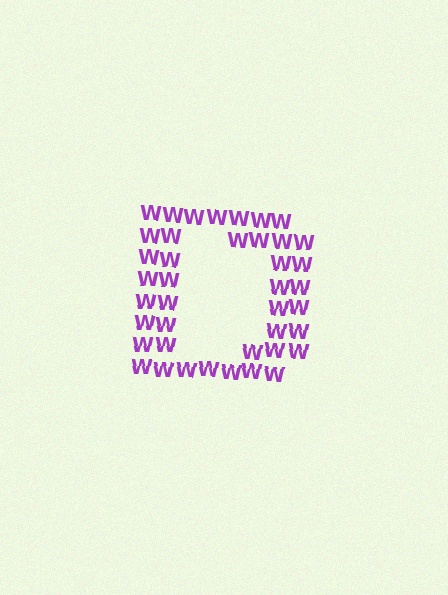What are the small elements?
The small elements are letter W's.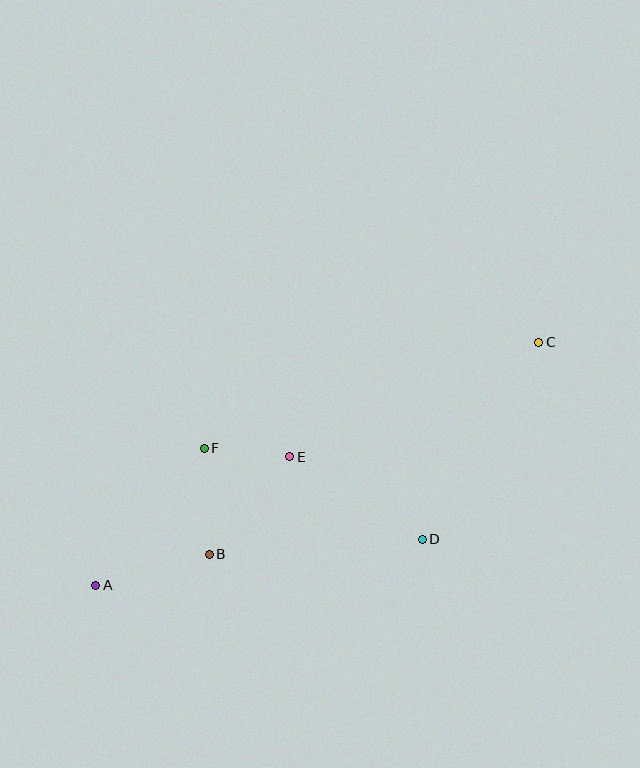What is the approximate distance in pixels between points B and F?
The distance between B and F is approximately 106 pixels.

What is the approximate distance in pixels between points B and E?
The distance between B and E is approximately 126 pixels.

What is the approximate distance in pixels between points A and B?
The distance between A and B is approximately 118 pixels.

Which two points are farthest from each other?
Points A and C are farthest from each other.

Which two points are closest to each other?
Points E and F are closest to each other.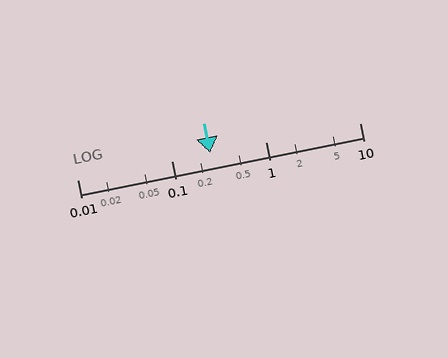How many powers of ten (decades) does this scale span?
The scale spans 3 decades, from 0.01 to 10.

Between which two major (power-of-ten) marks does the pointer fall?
The pointer is between 0.1 and 1.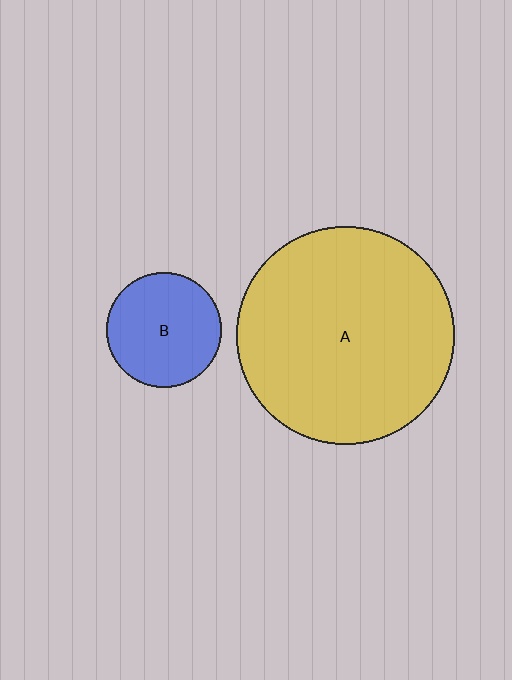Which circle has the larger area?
Circle A (yellow).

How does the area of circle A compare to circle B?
Approximately 3.6 times.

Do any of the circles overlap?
No, none of the circles overlap.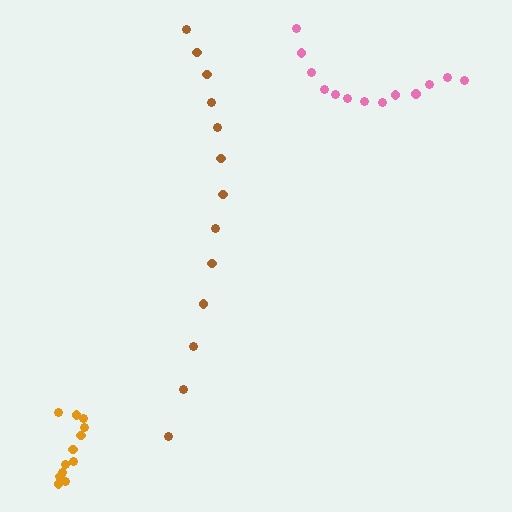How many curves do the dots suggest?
There are 3 distinct paths.